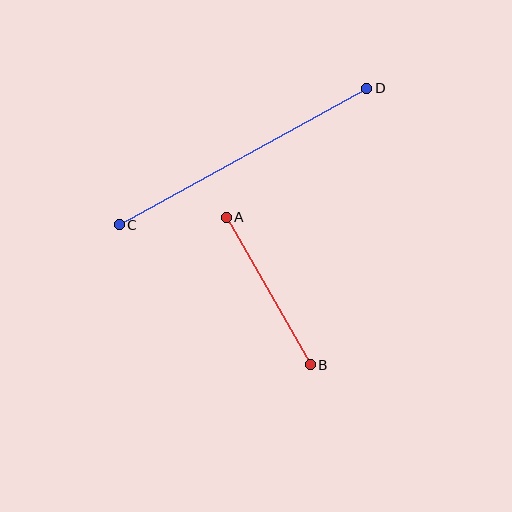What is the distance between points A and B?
The distance is approximately 170 pixels.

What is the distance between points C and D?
The distance is approximately 282 pixels.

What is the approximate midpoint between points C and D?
The midpoint is at approximately (243, 157) pixels.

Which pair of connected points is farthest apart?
Points C and D are farthest apart.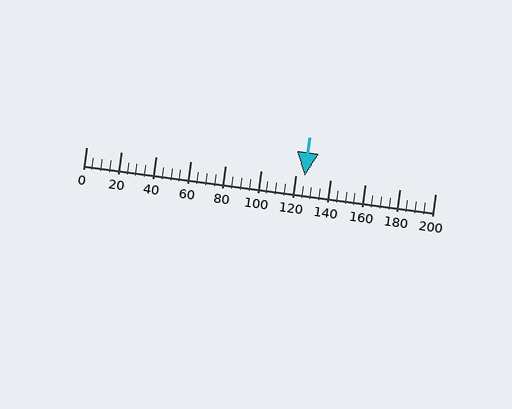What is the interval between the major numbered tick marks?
The major tick marks are spaced 20 units apart.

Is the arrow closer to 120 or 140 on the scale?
The arrow is closer to 120.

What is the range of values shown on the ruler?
The ruler shows values from 0 to 200.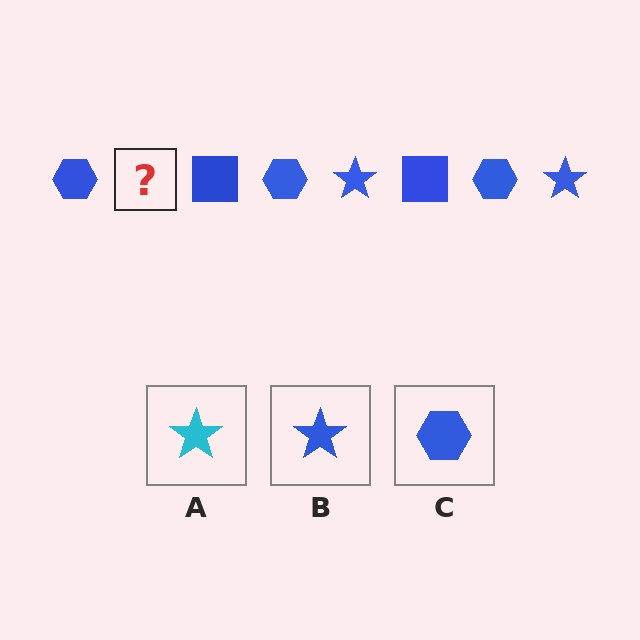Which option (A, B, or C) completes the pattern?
B.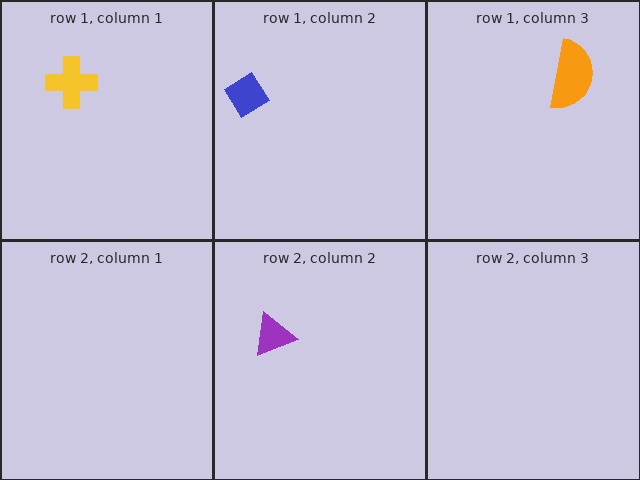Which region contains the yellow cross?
The row 1, column 1 region.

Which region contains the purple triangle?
The row 2, column 2 region.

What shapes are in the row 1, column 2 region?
The blue diamond.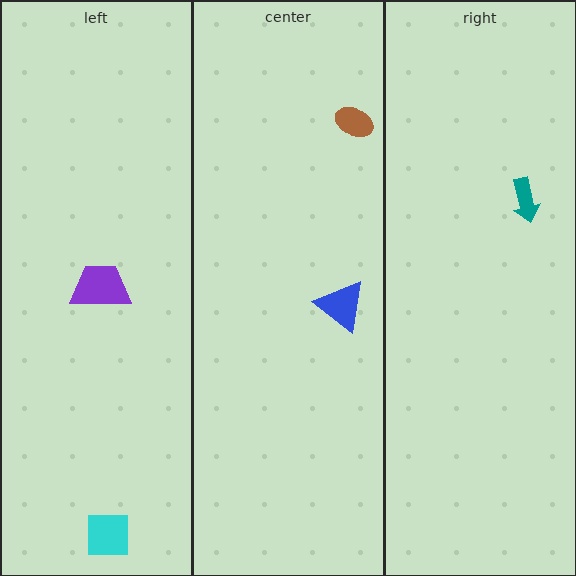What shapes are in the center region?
The blue triangle, the brown ellipse.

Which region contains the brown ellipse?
The center region.